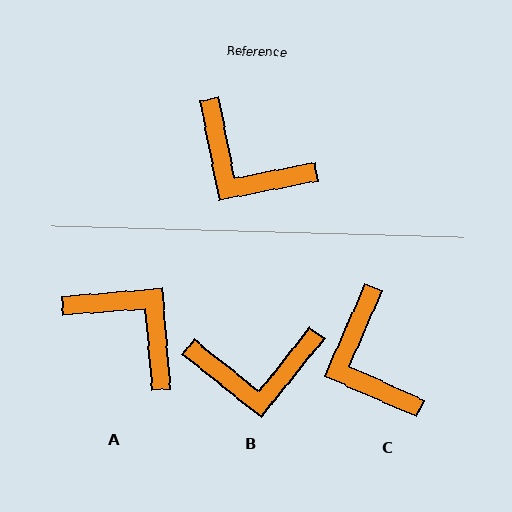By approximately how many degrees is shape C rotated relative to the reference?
Approximately 35 degrees clockwise.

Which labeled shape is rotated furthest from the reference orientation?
A, about 174 degrees away.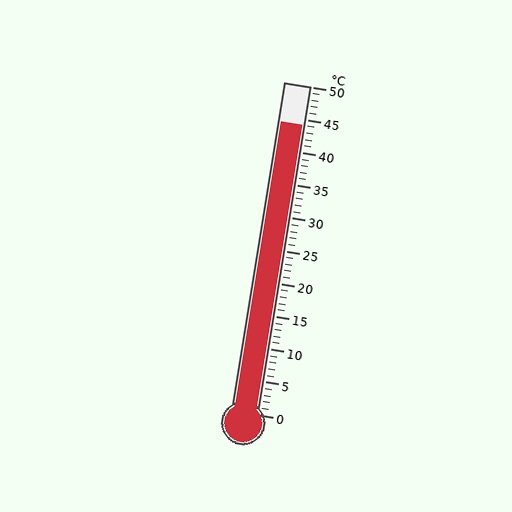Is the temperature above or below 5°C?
The temperature is above 5°C.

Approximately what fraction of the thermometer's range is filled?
The thermometer is filled to approximately 90% of its range.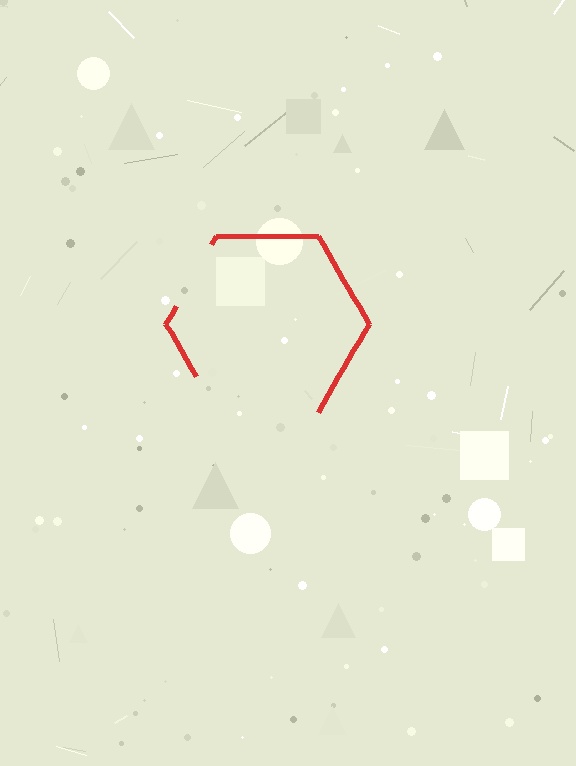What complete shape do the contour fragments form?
The contour fragments form a hexagon.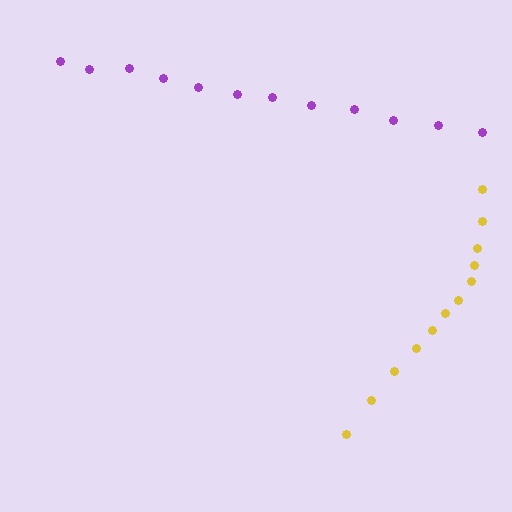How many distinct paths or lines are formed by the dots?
There are 2 distinct paths.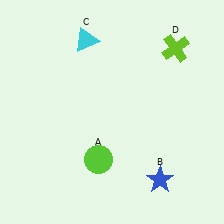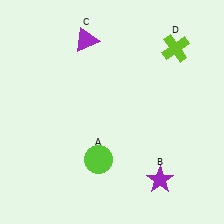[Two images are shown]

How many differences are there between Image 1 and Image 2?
There are 2 differences between the two images.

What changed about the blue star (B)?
In Image 1, B is blue. In Image 2, it changed to purple.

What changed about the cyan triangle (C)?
In Image 1, C is cyan. In Image 2, it changed to purple.